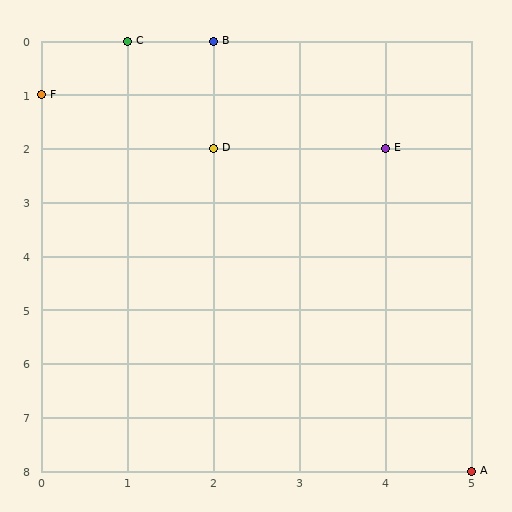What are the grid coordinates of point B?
Point B is at grid coordinates (2, 0).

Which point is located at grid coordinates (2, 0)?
Point B is at (2, 0).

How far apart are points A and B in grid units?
Points A and B are 3 columns and 8 rows apart (about 8.5 grid units diagonally).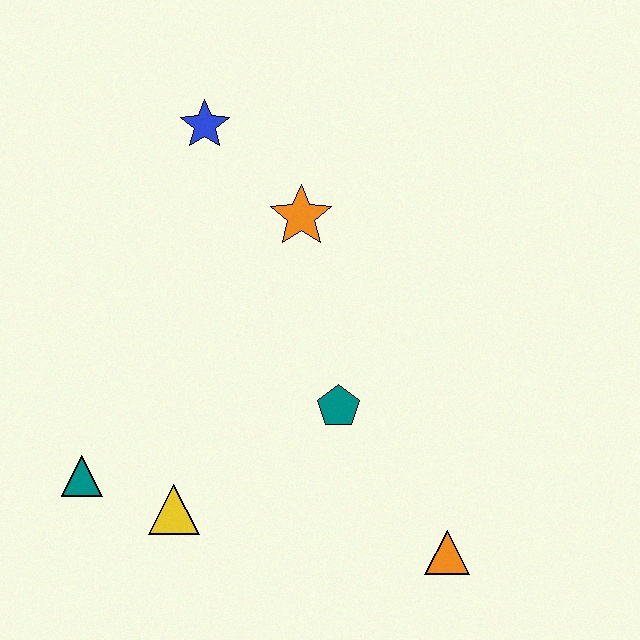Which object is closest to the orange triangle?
The teal pentagon is closest to the orange triangle.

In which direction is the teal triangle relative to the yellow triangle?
The teal triangle is to the left of the yellow triangle.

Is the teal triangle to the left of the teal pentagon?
Yes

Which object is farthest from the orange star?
The orange triangle is farthest from the orange star.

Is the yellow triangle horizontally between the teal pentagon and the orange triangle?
No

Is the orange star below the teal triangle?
No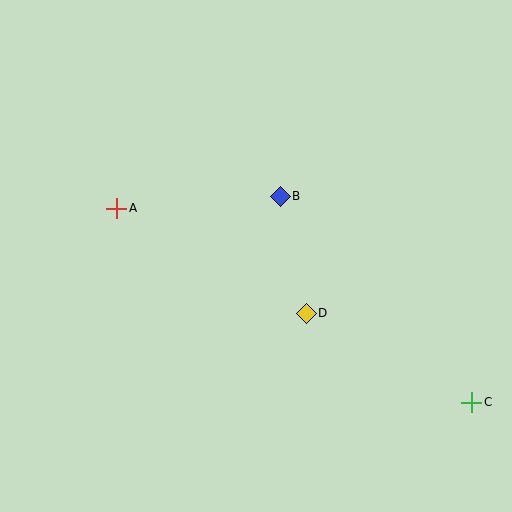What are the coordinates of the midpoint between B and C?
The midpoint between B and C is at (376, 299).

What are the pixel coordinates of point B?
Point B is at (280, 196).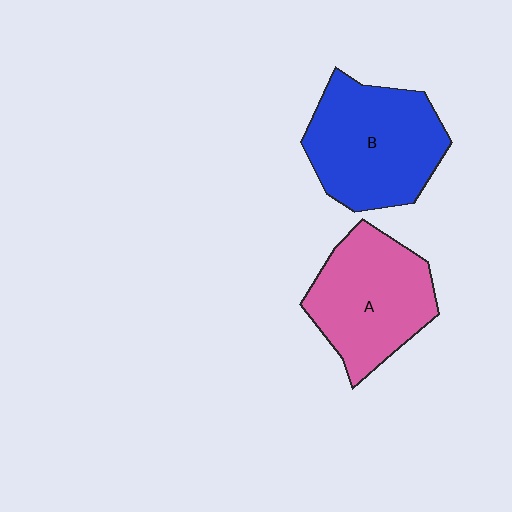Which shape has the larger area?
Shape B (blue).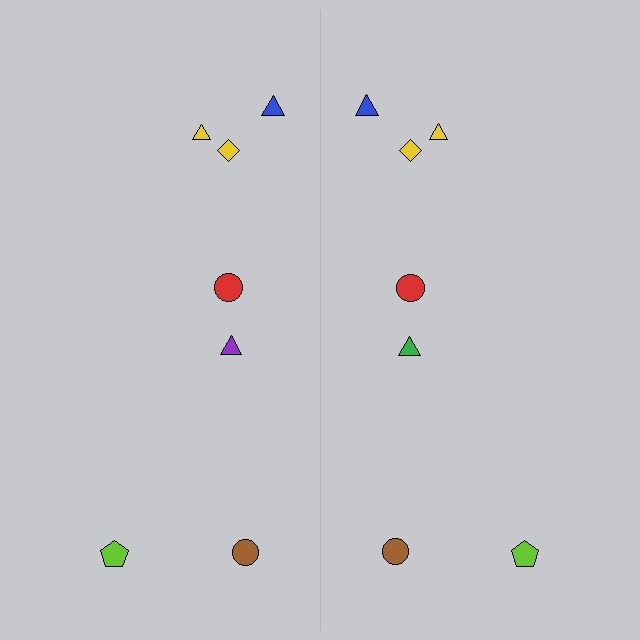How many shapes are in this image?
There are 14 shapes in this image.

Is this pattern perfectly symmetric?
No, the pattern is not perfectly symmetric. The green triangle on the right side breaks the symmetry — its mirror counterpart is purple.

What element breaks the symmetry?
The green triangle on the right side breaks the symmetry — its mirror counterpart is purple.